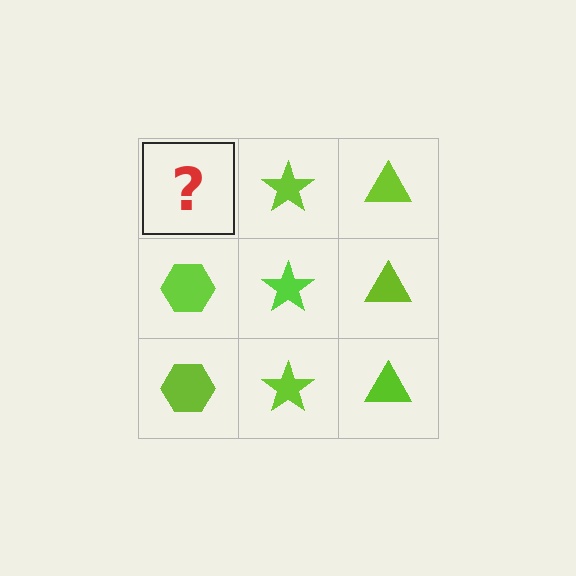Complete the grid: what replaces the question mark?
The question mark should be replaced with a lime hexagon.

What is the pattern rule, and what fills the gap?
The rule is that each column has a consistent shape. The gap should be filled with a lime hexagon.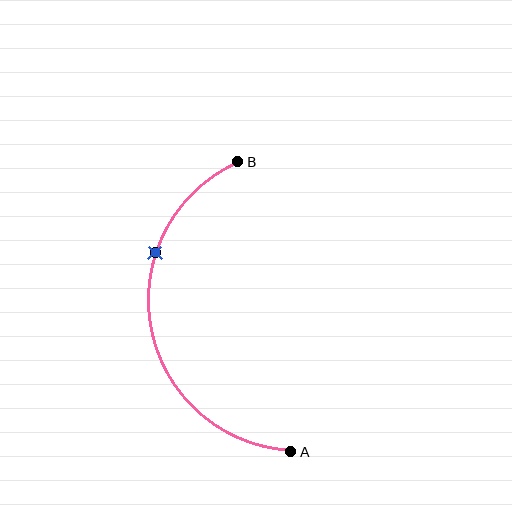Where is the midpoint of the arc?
The arc midpoint is the point on the curve farthest from the straight line joining A and B. It sits to the left of that line.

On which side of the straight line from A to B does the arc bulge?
The arc bulges to the left of the straight line connecting A and B.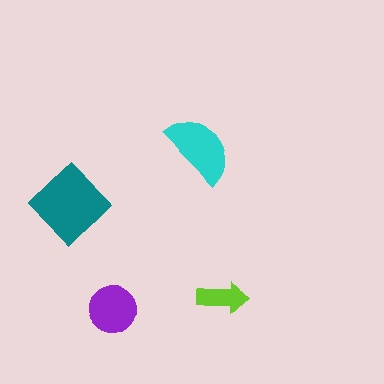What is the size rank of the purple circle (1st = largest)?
3rd.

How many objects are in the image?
There are 4 objects in the image.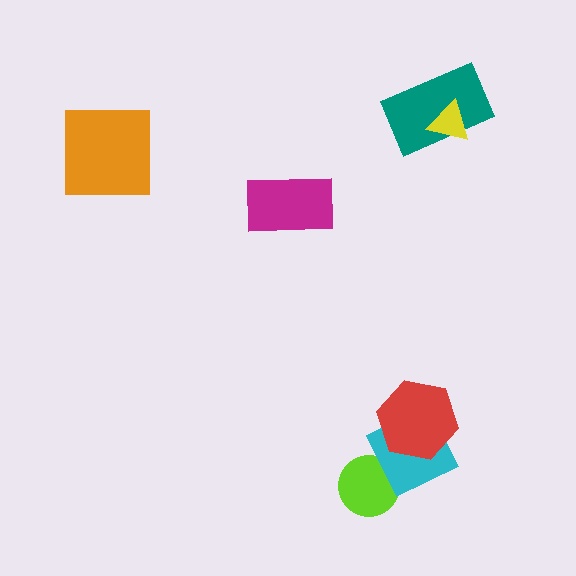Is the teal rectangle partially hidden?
Yes, it is partially covered by another shape.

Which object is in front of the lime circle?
The cyan diamond is in front of the lime circle.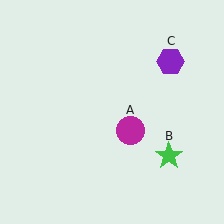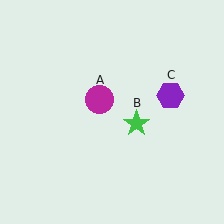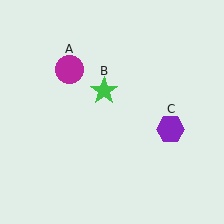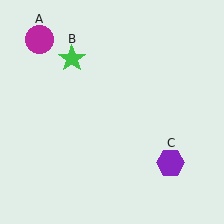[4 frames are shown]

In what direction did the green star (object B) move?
The green star (object B) moved up and to the left.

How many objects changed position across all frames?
3 objects changed position: magenta circle (object A), green star (object B), purple hexagon (object C).